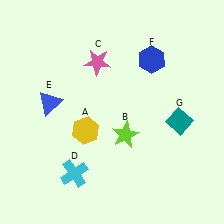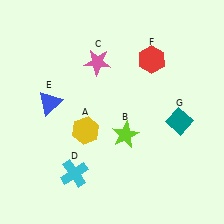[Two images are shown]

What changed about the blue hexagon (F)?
In Image 1, F is blue. In Image 2, it changed to red.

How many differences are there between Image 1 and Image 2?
There is 1 difference between the two images.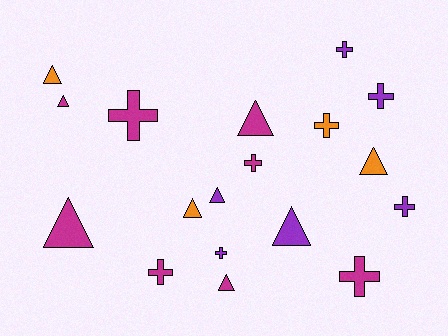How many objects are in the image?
There are 18 objects.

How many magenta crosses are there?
There are 4 magenta crosses.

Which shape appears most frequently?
Triangle, with 9 objects.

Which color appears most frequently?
Magenta, with 8 objects.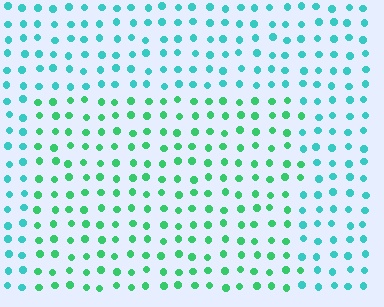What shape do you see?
I see a rectangle.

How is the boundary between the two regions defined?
The boundary is defined purely by a slight shift in hue (about 36 degrees). Spacing, size, and orientation are identical on both sides.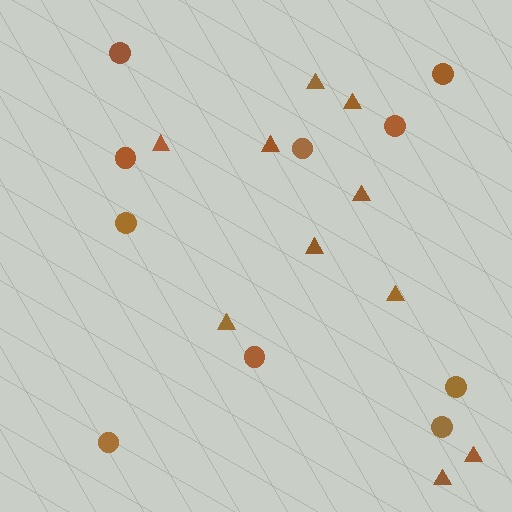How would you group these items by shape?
There are 2 groups: one group of triangles (10) and one group of circles (10).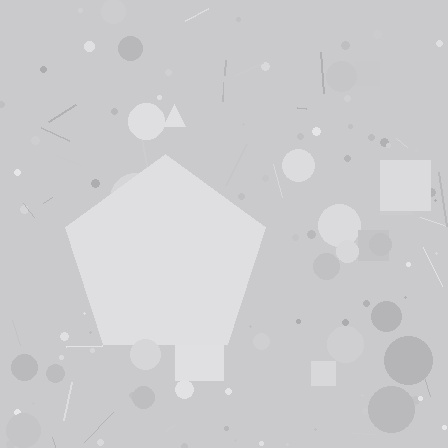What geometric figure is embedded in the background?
A pentagon is embedded in the background.